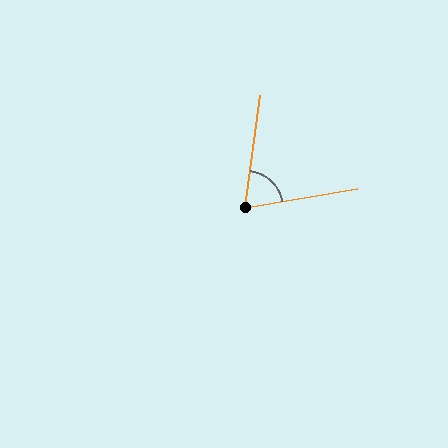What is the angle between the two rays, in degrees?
Approximately 73 degrees.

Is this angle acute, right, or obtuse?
It is acute.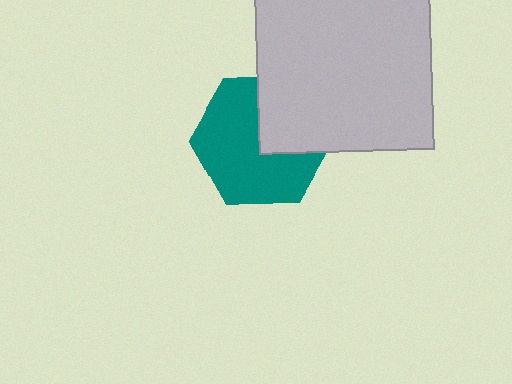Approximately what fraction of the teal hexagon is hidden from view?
Roughly 34% of the teal hexagon is hidden behind the light gray square.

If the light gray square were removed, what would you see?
You would see the complete teal hexagon.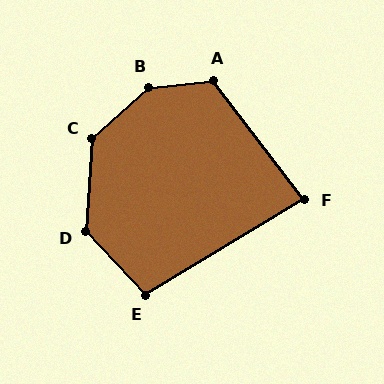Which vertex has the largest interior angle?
B, at approximately 144 degrees.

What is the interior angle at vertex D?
Approximately 133 degrees (obtuse).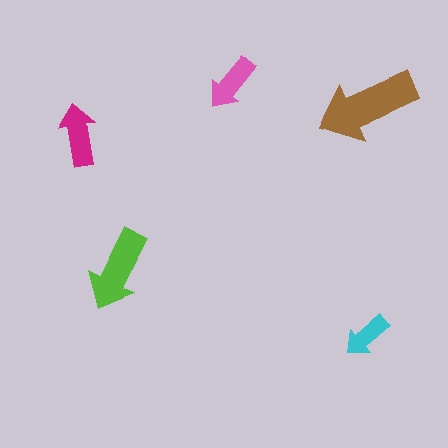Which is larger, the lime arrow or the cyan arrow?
The lime one.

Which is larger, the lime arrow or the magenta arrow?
The lime one.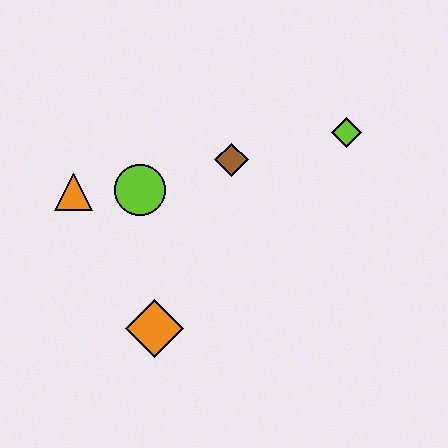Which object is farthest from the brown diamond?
The orange diamond is farthest from the brown diamond.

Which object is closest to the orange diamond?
The lime circle is closest to the orange diamond.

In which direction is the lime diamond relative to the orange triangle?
The lime diamond is to the right of the orange triangle.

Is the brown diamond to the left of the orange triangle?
No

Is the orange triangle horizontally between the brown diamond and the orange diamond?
No